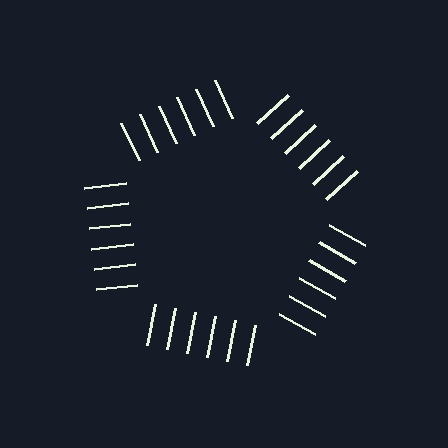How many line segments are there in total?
30 — 6 along each of the 5 edges.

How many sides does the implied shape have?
5 sides — the line-ends trace a pentagon.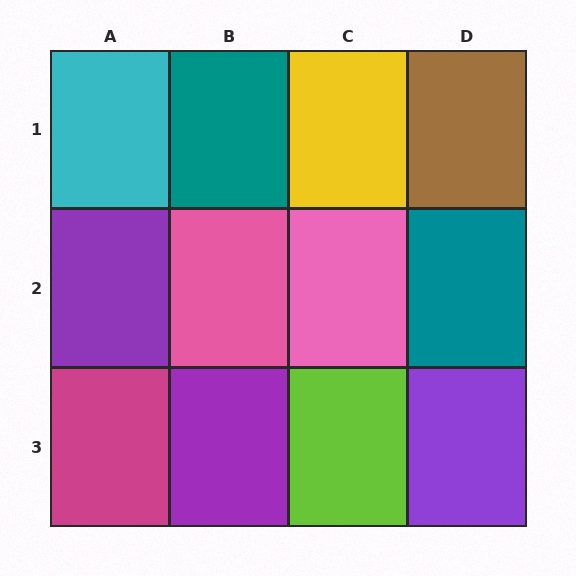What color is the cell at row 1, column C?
Yellow.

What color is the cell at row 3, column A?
Magenta.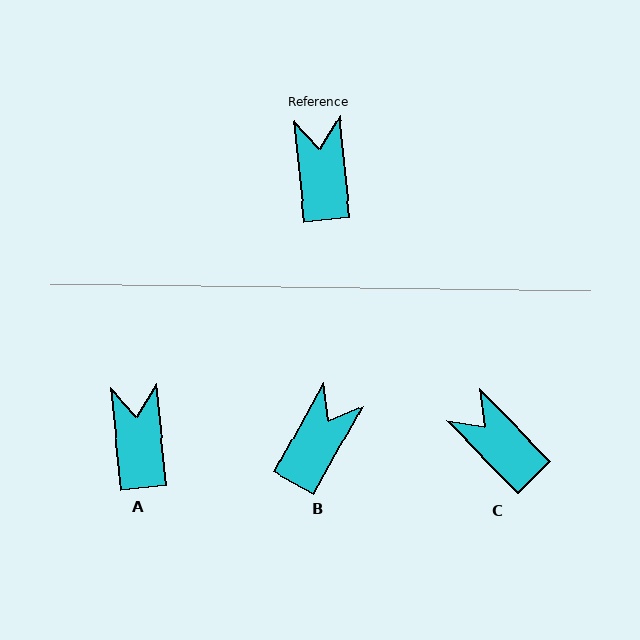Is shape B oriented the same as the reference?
No, it is off by about 35 degrees.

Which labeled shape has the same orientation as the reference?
A.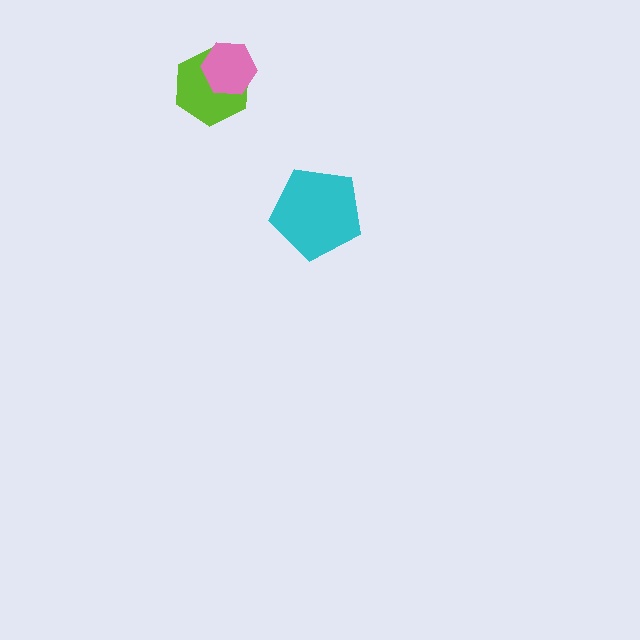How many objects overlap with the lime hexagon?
1 object overlaps with the lime hexagon.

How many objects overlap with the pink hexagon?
1 object overlaps with the pink hexagon.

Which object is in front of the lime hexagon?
The pink hexagon is in front of the lime hexagon.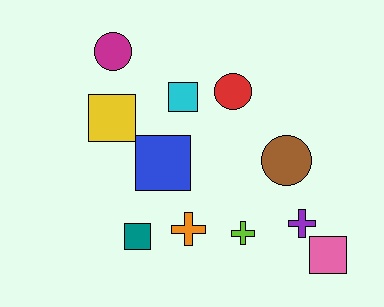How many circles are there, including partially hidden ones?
There are 3 circles.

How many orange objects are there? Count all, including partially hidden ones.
There is 1 orange object.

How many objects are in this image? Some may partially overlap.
There are 11 objects.